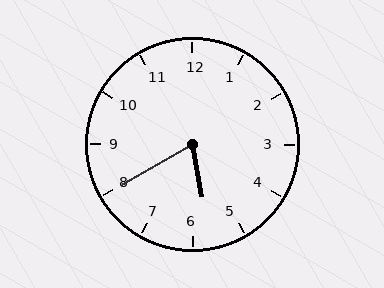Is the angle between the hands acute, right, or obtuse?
It is acute.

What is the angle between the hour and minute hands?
Approximately 70 degrees.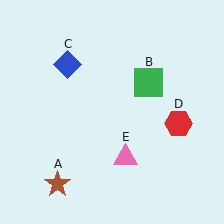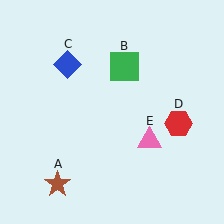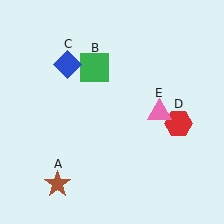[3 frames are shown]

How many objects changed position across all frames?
2 objects changed position: green square (object B), pink triangle (object E).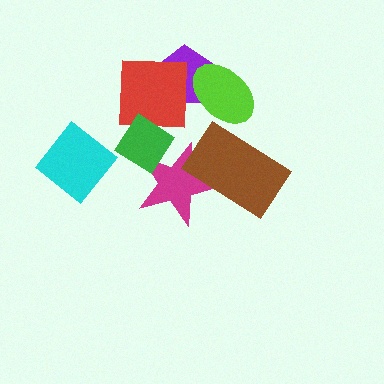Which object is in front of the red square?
The green diamond is in front of the red square.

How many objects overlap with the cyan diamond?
0 objects overlap with the cyan diamond.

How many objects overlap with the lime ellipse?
1 object overlaps with the lime ellipse.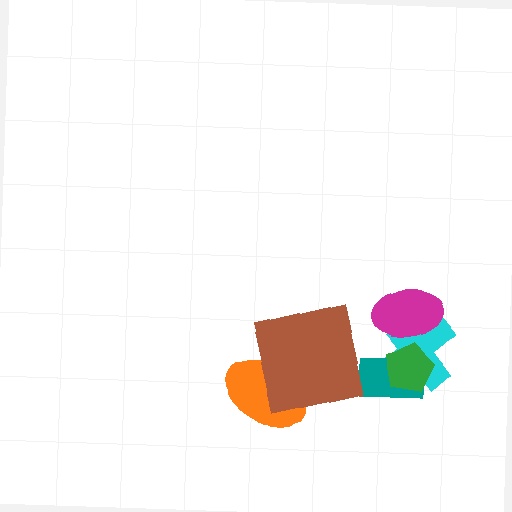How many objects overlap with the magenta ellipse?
2 objects overlap with the magenta ellipse.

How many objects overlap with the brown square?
1 object overlaps with the brown square.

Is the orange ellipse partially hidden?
Yes, it is partially covered by another shape.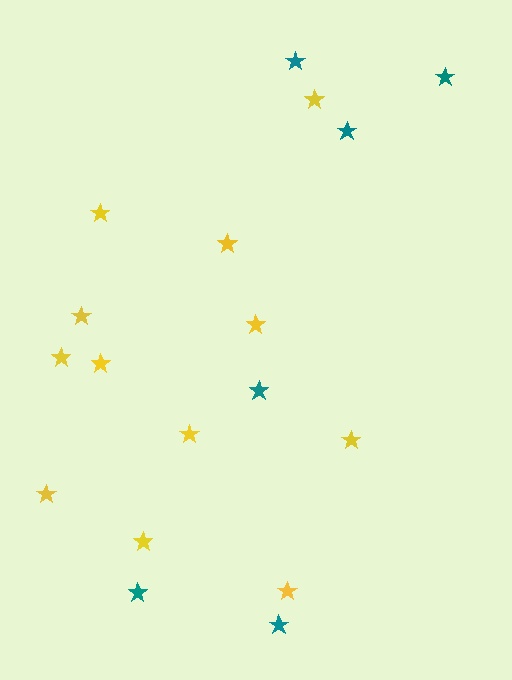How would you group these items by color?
There are 2 groups: one group of yellow stars (12) and one group of teal stars (6).